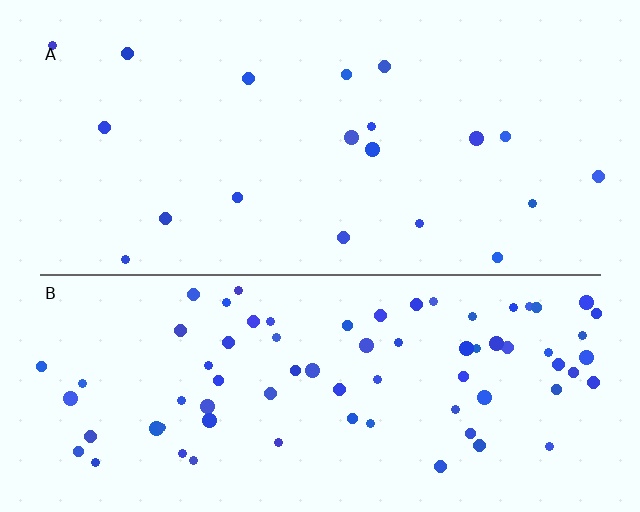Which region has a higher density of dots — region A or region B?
B (the bottom).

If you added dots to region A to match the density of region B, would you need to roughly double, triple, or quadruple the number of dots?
Approximately quadruple.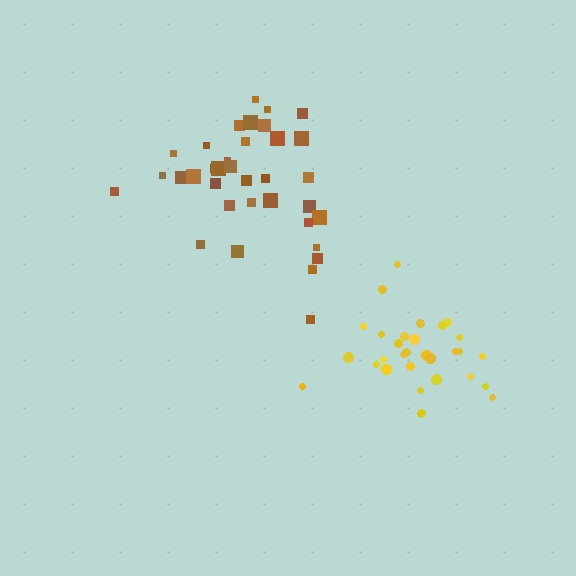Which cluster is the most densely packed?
Yellow.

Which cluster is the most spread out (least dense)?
Brown.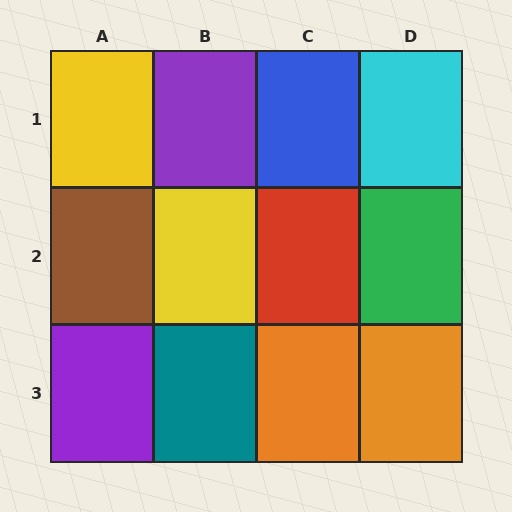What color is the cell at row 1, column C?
Blue.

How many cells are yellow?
2 cells are yellow.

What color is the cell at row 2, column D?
Green.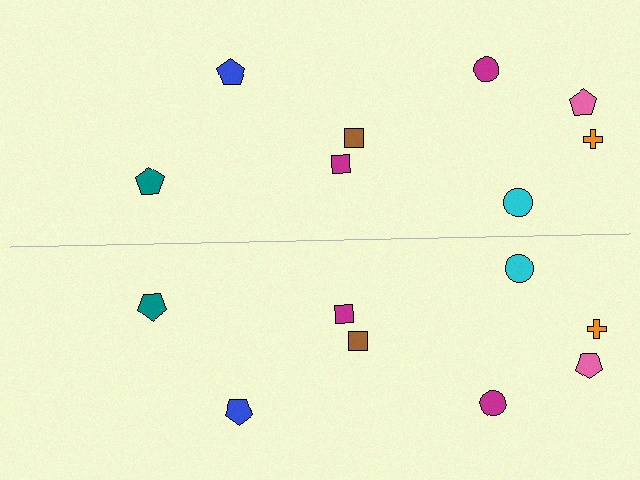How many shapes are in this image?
There are 16 shapes in this image.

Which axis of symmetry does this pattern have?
The pattern has a horizontal axis of symmetry running through the center of the image.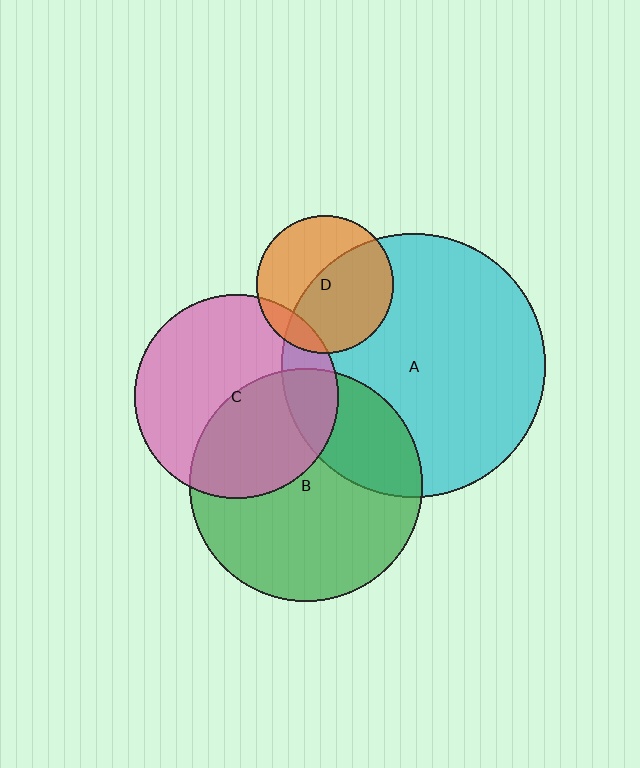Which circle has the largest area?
Circle A (cyan).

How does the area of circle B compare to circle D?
Approximately 2.9 times.